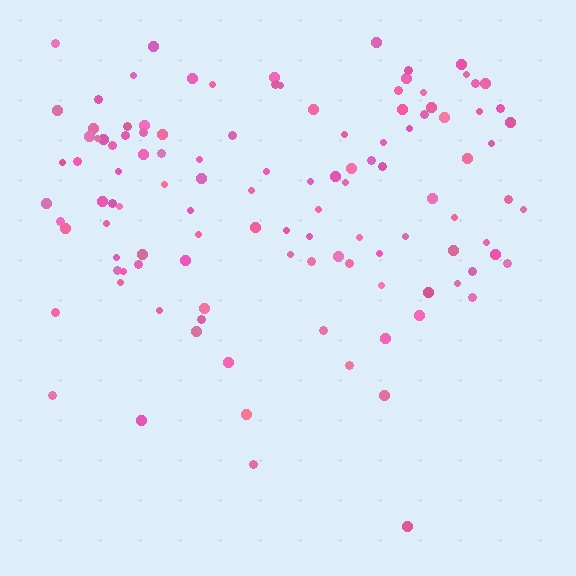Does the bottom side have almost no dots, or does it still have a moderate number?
Still a moderate number, just noticeably fewer than the top.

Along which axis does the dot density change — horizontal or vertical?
Vertical.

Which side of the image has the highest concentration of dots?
The top.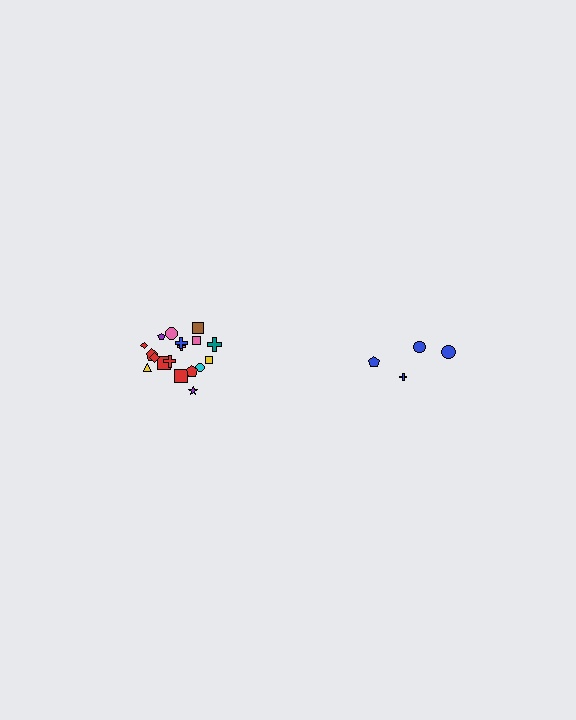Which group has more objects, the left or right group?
The left group.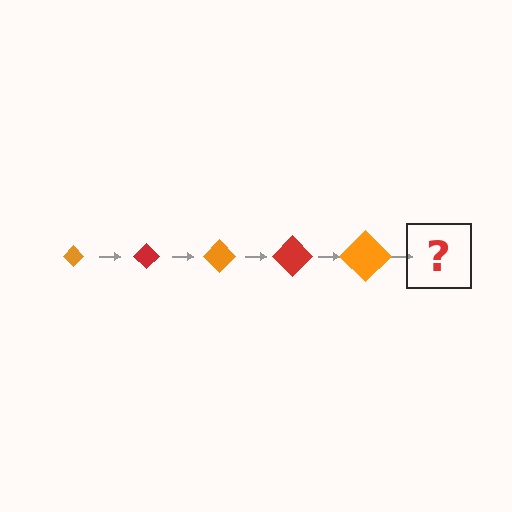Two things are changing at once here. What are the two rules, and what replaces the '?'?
The two rules are that the diamond grows larger each step and the color cycles through orange and red. The '?' should be a red diamond, larger than the previous one.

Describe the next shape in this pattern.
It should be a red diamond, larger than the previous one.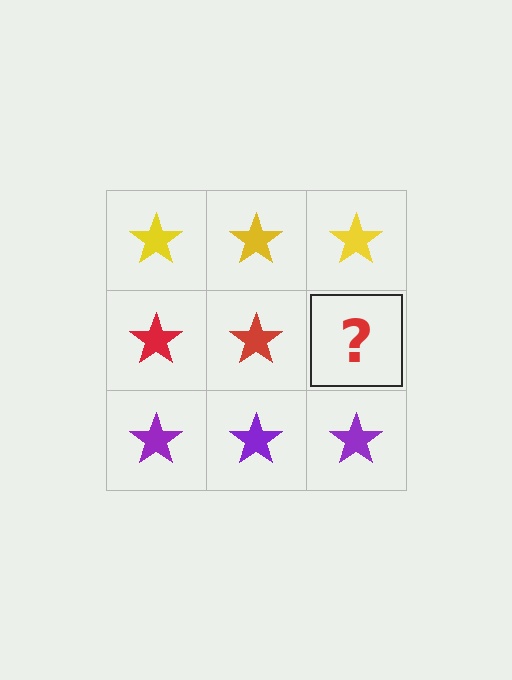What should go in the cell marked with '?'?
The missing cell should contain a red star.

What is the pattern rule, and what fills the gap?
The rule is that each row has a consistent color. The gap should be filled with a red star.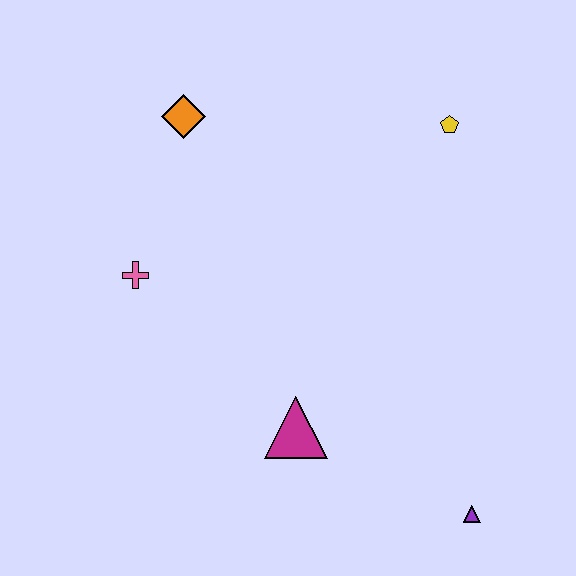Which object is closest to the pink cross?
The orange diamond is closest to the pink cross.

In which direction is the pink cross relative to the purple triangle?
The pink cross is to the left of the purple triangle.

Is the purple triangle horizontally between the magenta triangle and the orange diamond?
No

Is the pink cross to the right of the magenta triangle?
No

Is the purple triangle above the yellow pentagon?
No